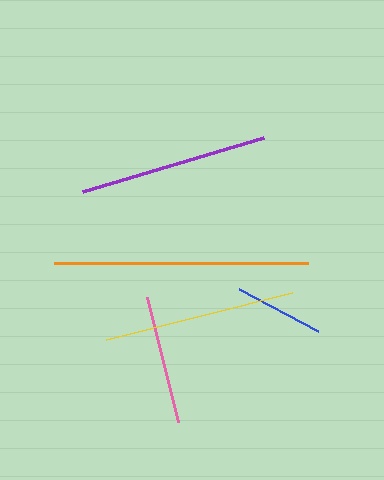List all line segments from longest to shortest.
From longest to shortest: orange, yellow, purple, pink, blue.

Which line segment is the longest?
The orange line is the longest at approximately 253 pixels.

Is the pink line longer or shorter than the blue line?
The pink line is longer than the blue line.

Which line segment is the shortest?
The blue line is the shortest at approximately 89 pixels.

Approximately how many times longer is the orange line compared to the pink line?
The orange line is approximately 2.0 times the length of the pink line.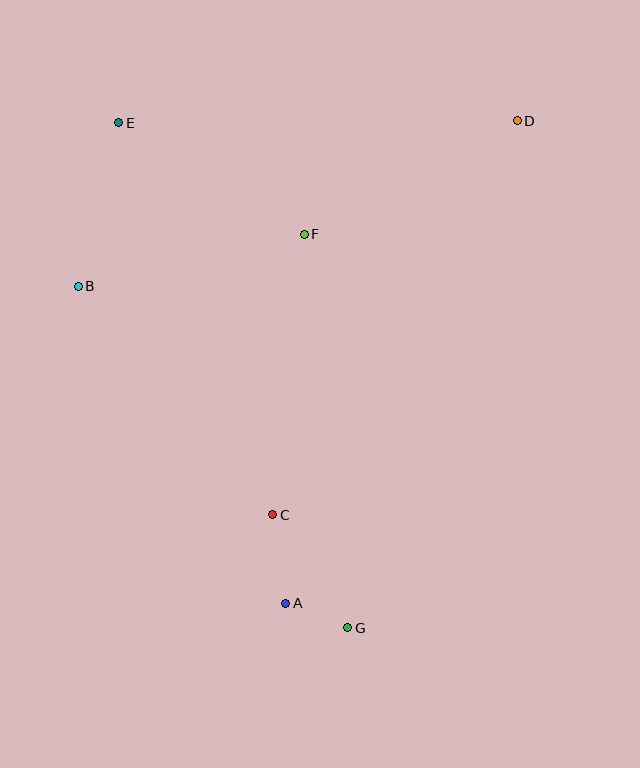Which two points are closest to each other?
Points A and G are closest to each other.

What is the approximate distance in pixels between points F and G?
The distance between F and G is approximately 396 pixels.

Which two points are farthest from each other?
Points E and G are farthest from each other.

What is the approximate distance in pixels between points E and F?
The distance between E and F is approximately 216 pixels.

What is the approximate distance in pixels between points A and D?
The distance between A and D is approximately 535 pixels.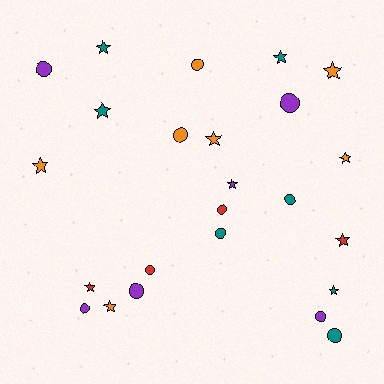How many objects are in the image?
There are 24 objects.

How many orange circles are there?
There are 2 orange circles.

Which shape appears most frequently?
Circle, with 12 objects.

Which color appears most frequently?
Teal, with 7 objects.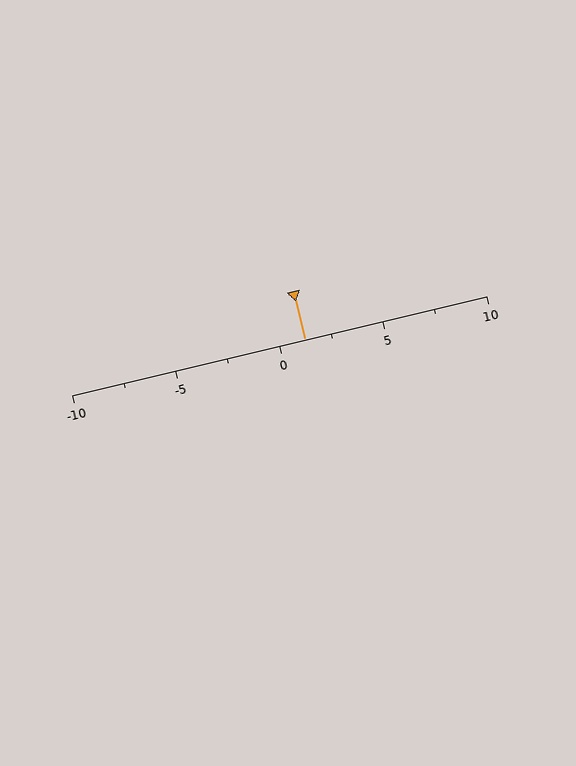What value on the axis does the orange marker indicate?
The marker indicates approximately 1.2.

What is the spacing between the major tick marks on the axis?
The major ticks are spaced 5 apart.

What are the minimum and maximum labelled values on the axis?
The axis runs from -10 to 10.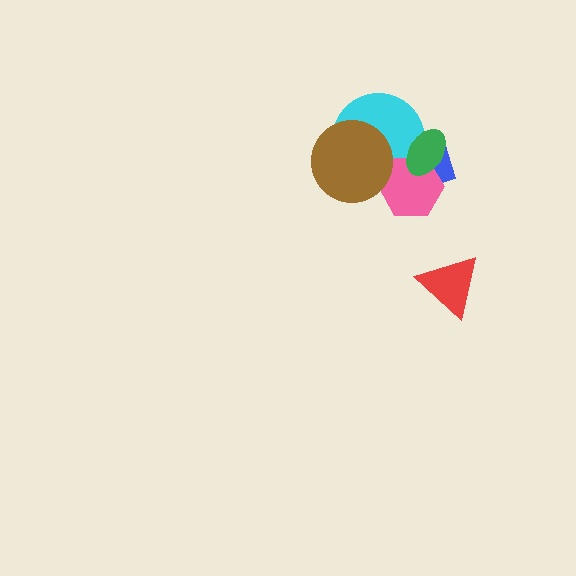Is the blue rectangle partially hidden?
Yes, it is partially covered by another shape.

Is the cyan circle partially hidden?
Yes, it is partially covered by another shape.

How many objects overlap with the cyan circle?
4 objects overlap with the cyan circle.